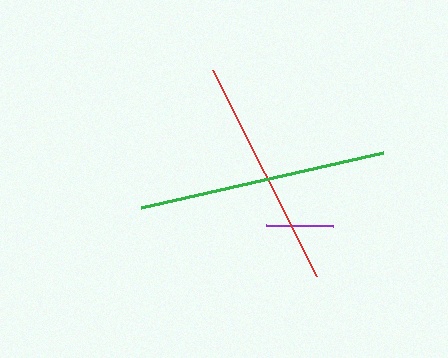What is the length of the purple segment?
The purple segment is approximately 68 pixels long.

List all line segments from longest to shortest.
From longest to shortest: green, red, purple.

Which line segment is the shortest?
The purple line is the shortest at approximately 68 pixels.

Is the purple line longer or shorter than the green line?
The green line is longer than the purple line.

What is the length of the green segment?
The green segment is approximately 248 pixels long.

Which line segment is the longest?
The green line is the longest at approximately 248 pixels.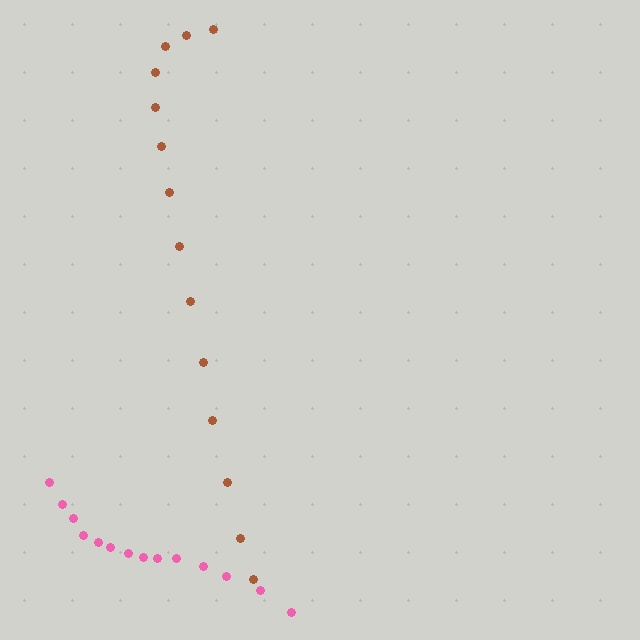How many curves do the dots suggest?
There are 2 distinct paths.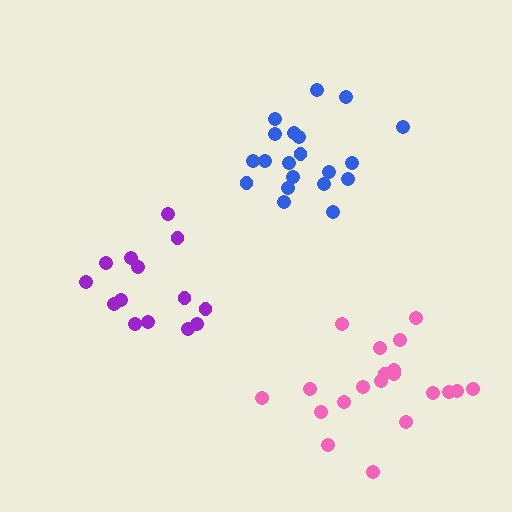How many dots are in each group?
Group 1: 14 dots, Group 2: 20 dots, Group 3: 20 dots (54 total).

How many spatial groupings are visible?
There are 3 spatial groupings.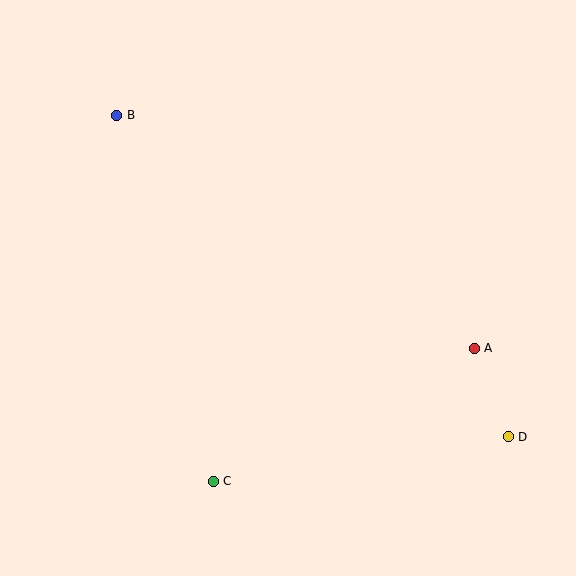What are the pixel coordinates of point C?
Point C is at (213, 481).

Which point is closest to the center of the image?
Point A at (474, 348) is closest to the center.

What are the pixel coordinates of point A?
Point A is at (474, 348).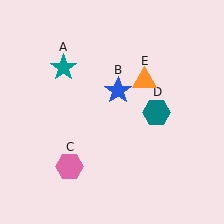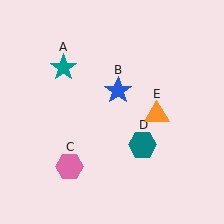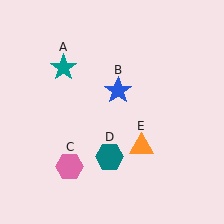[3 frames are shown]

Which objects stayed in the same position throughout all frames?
Teal star (object A) and blue star (object B) and pink hexagon (object C) remained stationary.